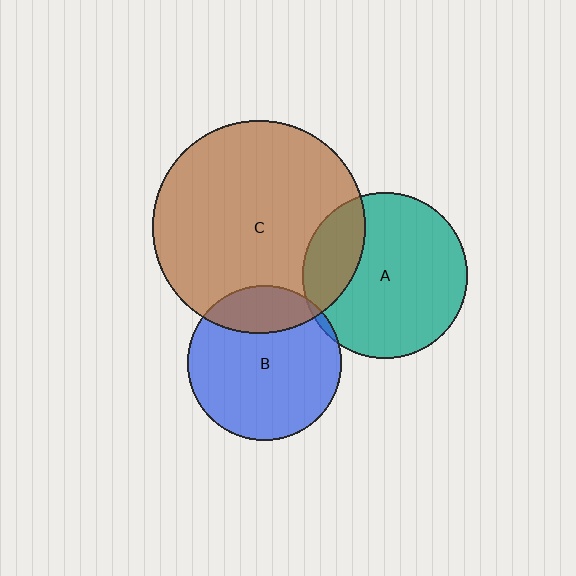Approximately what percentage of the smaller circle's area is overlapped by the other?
Approximately 25%.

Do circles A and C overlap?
Yes.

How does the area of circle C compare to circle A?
Approximately 1.7 times.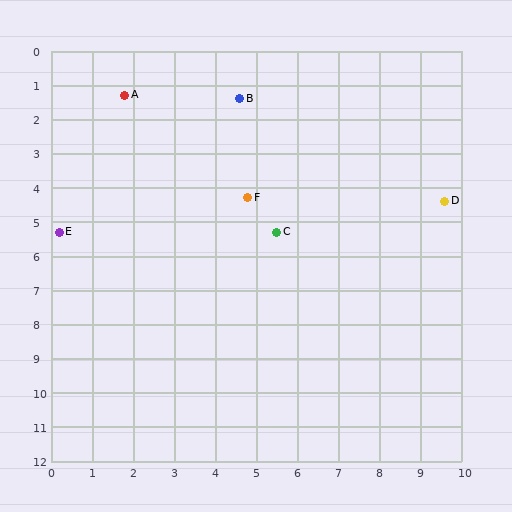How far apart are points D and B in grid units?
Points D and B are about 5.8 grid units apart.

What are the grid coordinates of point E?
Point E is at approximately (0.2, 5.3).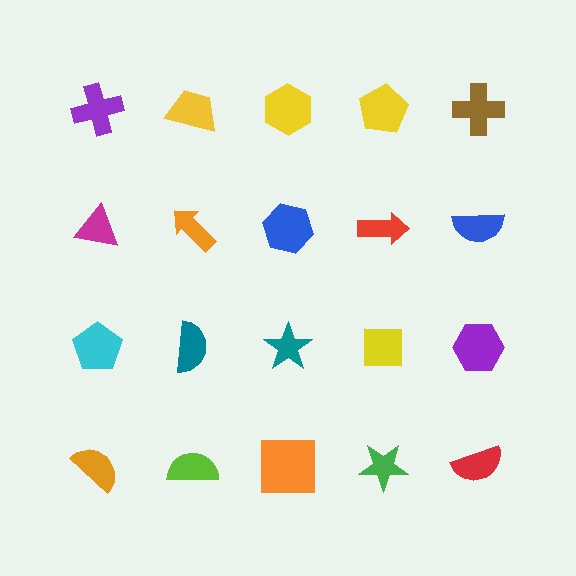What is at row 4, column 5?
A red semicircle.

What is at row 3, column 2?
A teal semicircle.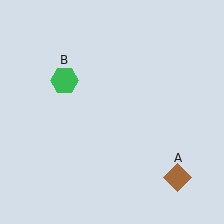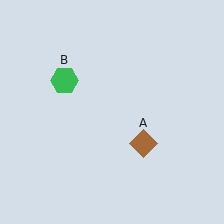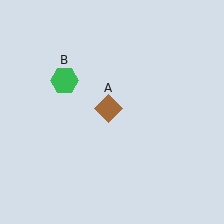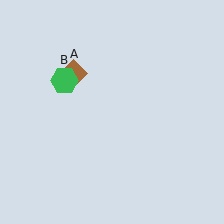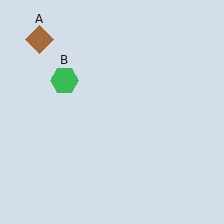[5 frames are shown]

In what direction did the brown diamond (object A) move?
The brown diamond (object A) moved up and to the left.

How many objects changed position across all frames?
1 object changed position: brown diamond (object A).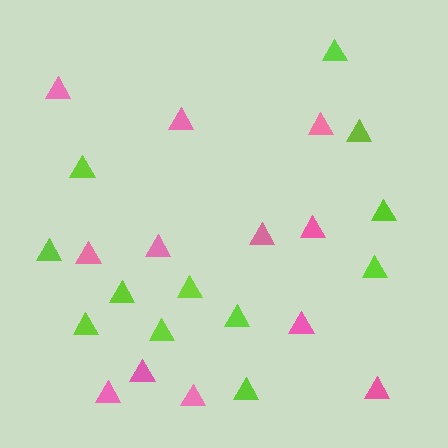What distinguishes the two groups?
There are 2 groups: one group of lime triangles (12) and one group of pink triangles (12).